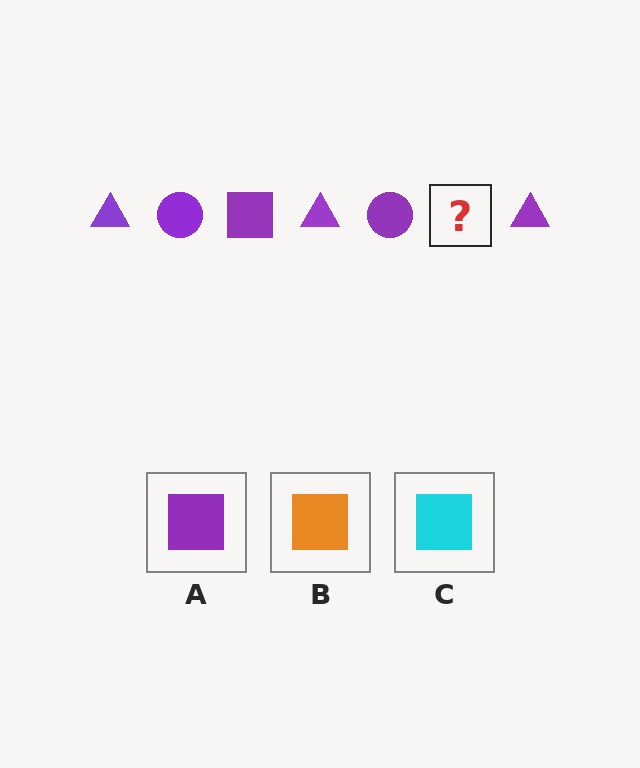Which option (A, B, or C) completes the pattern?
A.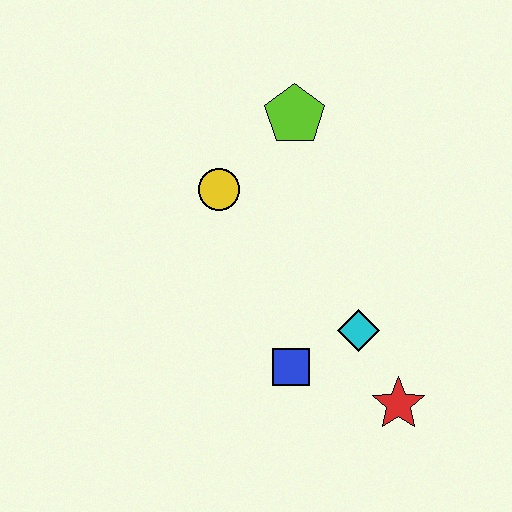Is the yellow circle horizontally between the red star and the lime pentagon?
No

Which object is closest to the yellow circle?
The lime pentagon is closest to the yellow circle.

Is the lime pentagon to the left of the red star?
Yes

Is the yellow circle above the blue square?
Yes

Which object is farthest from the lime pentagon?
The red star is farthest from the lime pentagon.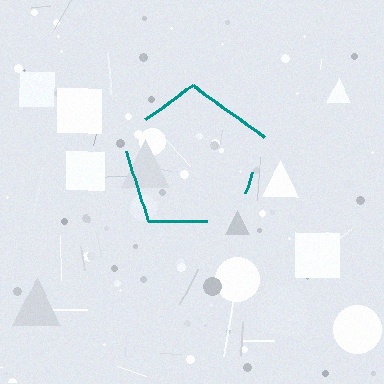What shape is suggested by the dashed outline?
The dashed outline suggests a pentagon.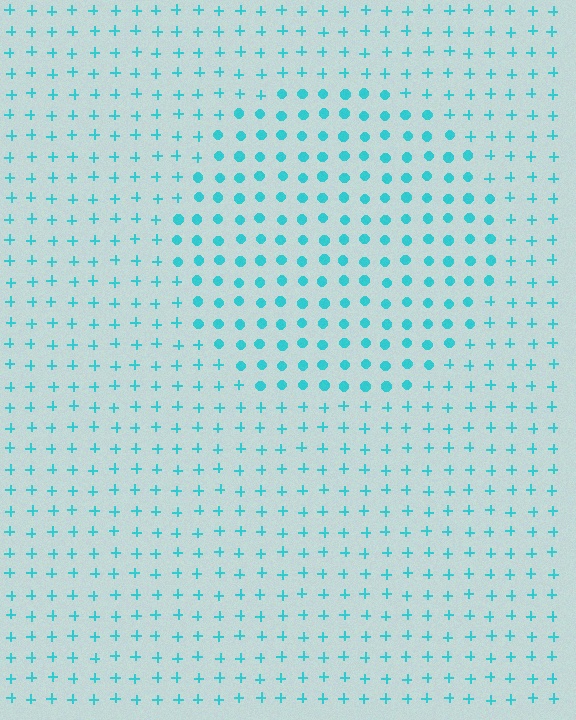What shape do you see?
I see a circle.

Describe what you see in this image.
The image is filled with small cyan elements arranged in a uniform grid. A circle-shaped region contains circles, while the surrounding area contains plus signs. The boundary is defined purely by the change in element shape.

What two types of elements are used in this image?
The image uses circles inside the circle region and plus signs outside it.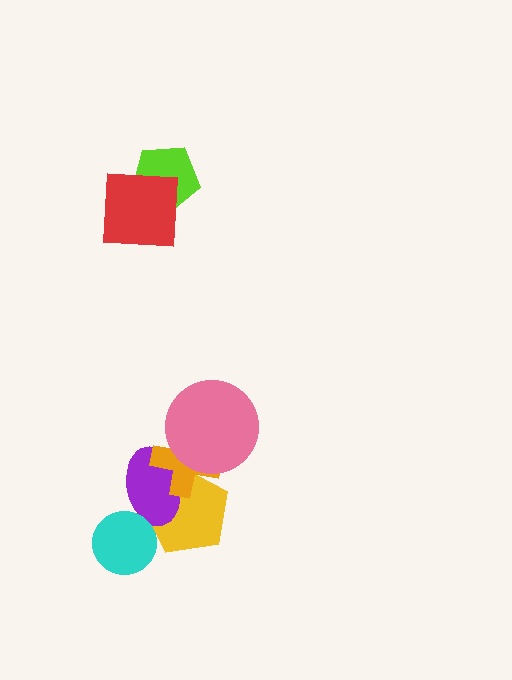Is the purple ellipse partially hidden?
Yes, it is partially covered by another shape.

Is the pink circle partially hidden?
No, no other shape covers it.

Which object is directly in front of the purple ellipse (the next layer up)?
The orange cross is directly in front of the purple ellipse.